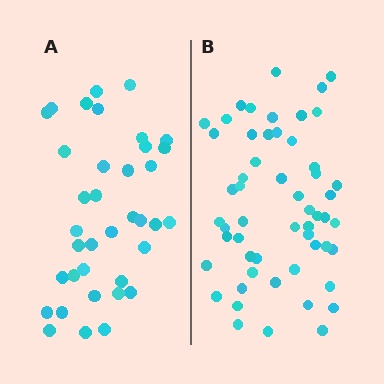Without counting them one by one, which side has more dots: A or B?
Region B (the right region) has more dots.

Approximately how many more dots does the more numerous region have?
Region B has approximately 20 more dots than region A.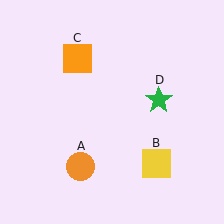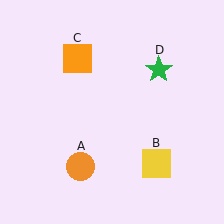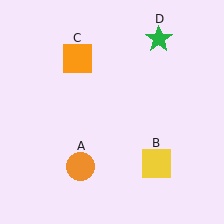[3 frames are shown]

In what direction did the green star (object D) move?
The green star (object D) moved up.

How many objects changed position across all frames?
1 object changed position: green star (object D).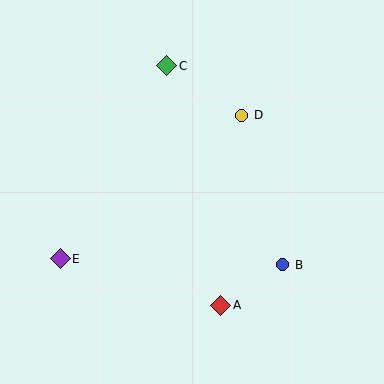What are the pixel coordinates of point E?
Point E is at (60, 259).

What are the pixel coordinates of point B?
Point B is at (283, 265).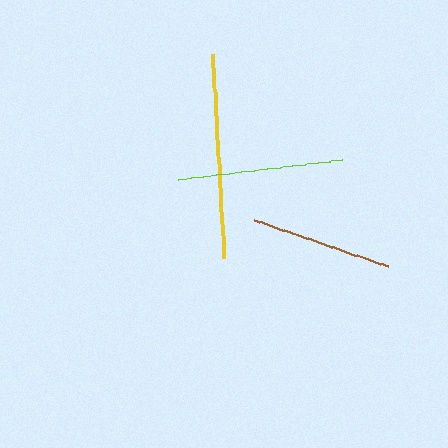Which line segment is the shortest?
The brown line is the shortest at approximately 142 pixels.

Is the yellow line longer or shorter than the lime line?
The yellow line is longer than the lime line.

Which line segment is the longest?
The yellow line is the longest at approximately 204 pixels.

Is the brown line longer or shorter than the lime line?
The lime line is longer than the brown line.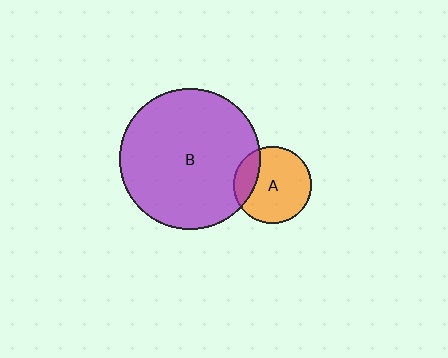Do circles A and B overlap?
Yes.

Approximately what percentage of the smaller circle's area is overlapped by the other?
Approximately 20%.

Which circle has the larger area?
Circle B (purple).